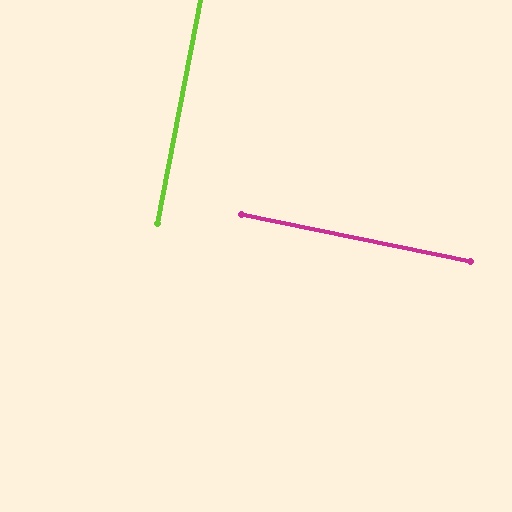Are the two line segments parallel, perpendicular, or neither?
Perpendicular — they meet at approximately 89°.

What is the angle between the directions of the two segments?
Approximately 89 degrees.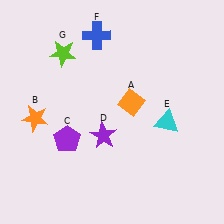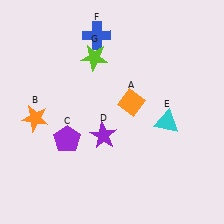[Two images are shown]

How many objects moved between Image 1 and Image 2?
1 object moved between the two images.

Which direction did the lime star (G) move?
The lime star (G) moved right.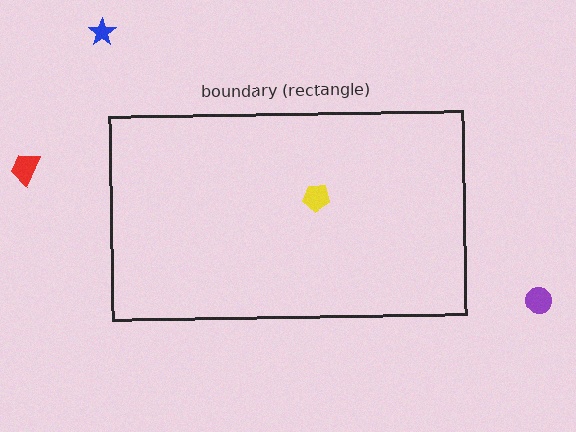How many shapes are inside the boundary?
1 inside, 3 outside.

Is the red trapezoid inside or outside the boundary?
Outside.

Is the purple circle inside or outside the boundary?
Outside.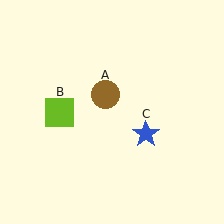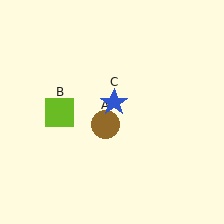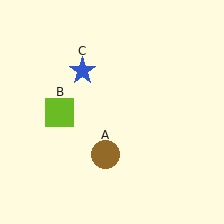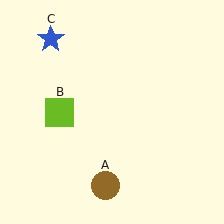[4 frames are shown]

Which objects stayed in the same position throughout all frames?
Lime square (object B) remained stationary.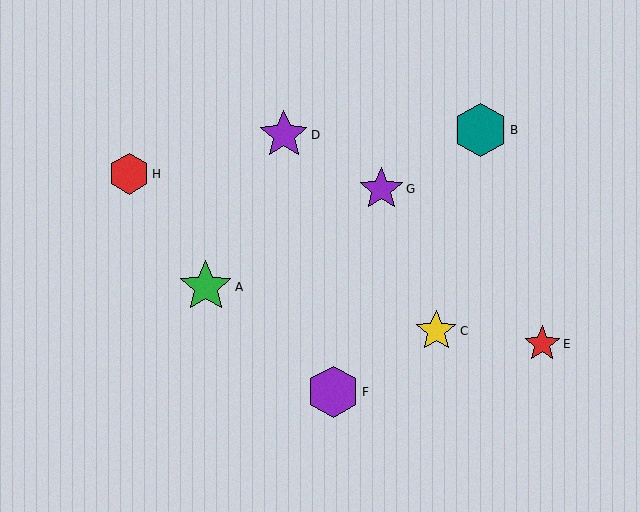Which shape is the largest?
The teal hexagon (labeled B) is the largest.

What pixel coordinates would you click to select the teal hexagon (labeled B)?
Click at (480, 130) to select the teal hexagon B.